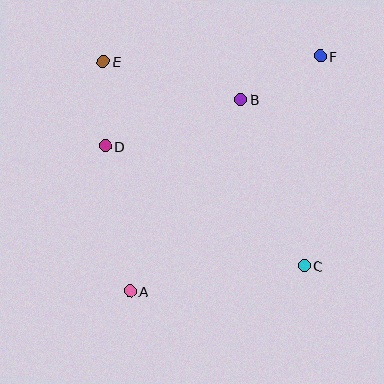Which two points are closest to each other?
Points D and E are closest to each other.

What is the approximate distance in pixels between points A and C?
The distance between A and C is approximately 176 pixels.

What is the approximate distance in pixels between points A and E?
The distance between A and E is approximately 231 pixels.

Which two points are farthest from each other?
Points A and F are farthest from each other.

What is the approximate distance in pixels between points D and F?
The distance between D and F is approximately 233 pixels.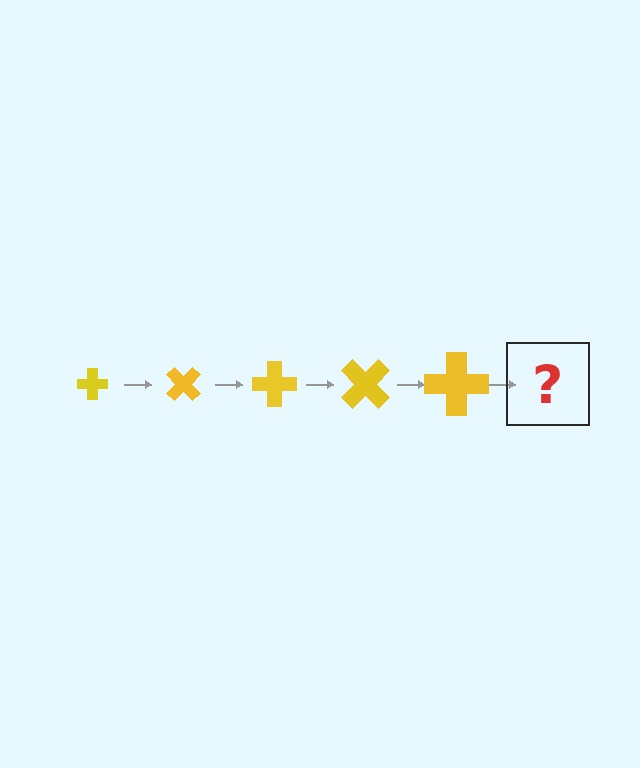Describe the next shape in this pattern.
It should be a cross, larger than the previous one and rotated 225 degrees from the start.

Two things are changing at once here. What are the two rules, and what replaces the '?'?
The two rules are that the cross grows larger each step and it rotates 45 degrees each step. The '?' should be a cross, larger than the previous one and rotated 225 degrees from the start.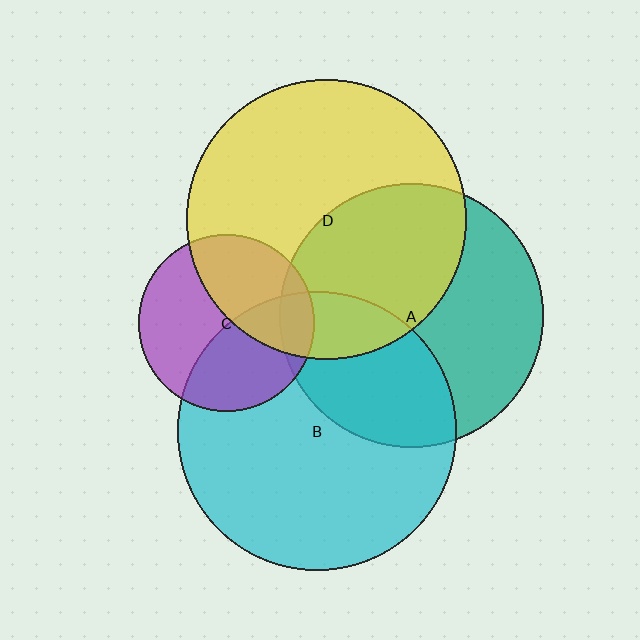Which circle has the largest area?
Circle D (yellow).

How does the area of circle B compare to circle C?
Approximately 2.5 times.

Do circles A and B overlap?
Yes.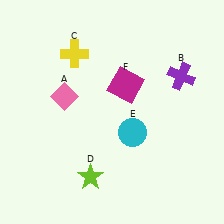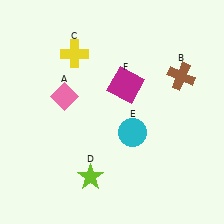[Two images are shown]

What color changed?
The cross (B) changed from purple in Image 1 to brown in Image 2.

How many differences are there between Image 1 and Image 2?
There is 1 difference between the two images.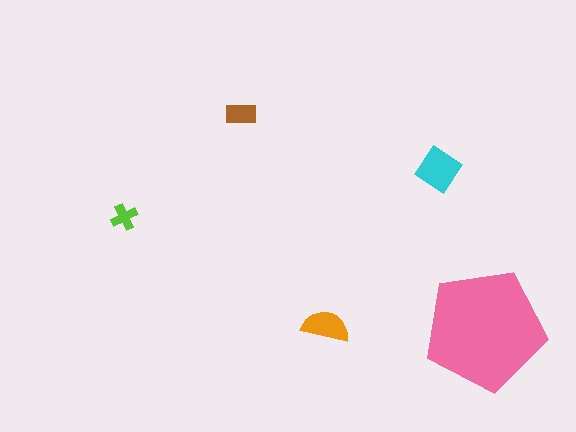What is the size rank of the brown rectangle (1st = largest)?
4th.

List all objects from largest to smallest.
The pink pentagon, the cyan diamond, the orange semicircle, the brown rectangle, the lime cross.